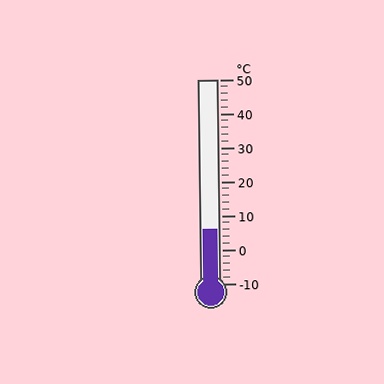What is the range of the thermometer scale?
The thermometer scale ranges from -10°C to 50°C.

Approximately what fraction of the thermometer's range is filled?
The thermometer is filled to approximately 25% of its range.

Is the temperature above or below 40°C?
The temperature is below 40°C.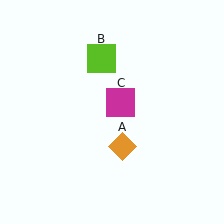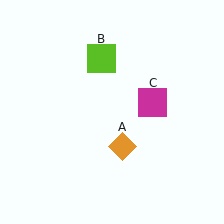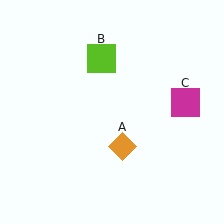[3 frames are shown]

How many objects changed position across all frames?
1 object changed position: magenta square (object C).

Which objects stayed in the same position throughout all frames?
Orange diamond (object A) and lime square (object B) remained stationary.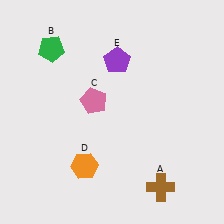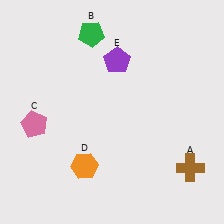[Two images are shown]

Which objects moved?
The objects that moved are: the brown cross (A), the green pentagon (B), the pink pentagon (C).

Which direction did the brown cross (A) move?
The brown cross (A) moved right.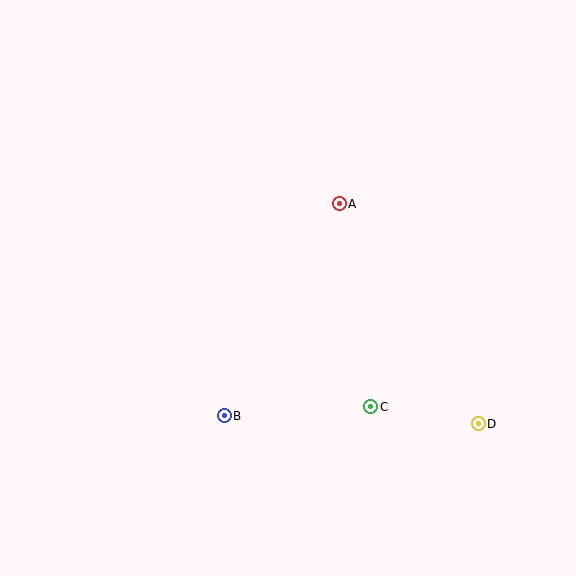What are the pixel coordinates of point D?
Point D is at (478, 424).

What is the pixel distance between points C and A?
The distance between C and A is 206 pixels.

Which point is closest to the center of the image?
Point A at (339, 204) is closest to the center.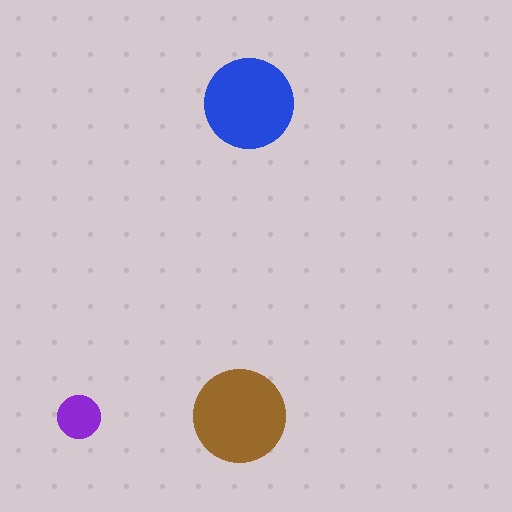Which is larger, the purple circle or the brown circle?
The brown one.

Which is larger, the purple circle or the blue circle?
The blue one.